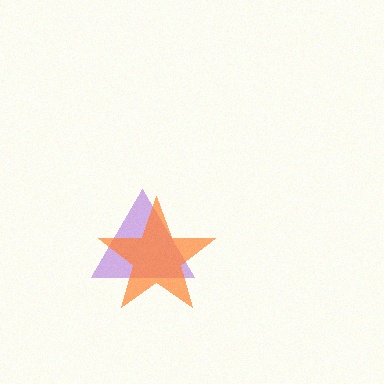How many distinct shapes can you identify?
There are 2 distinct shapes: a purple triangle, an orange star.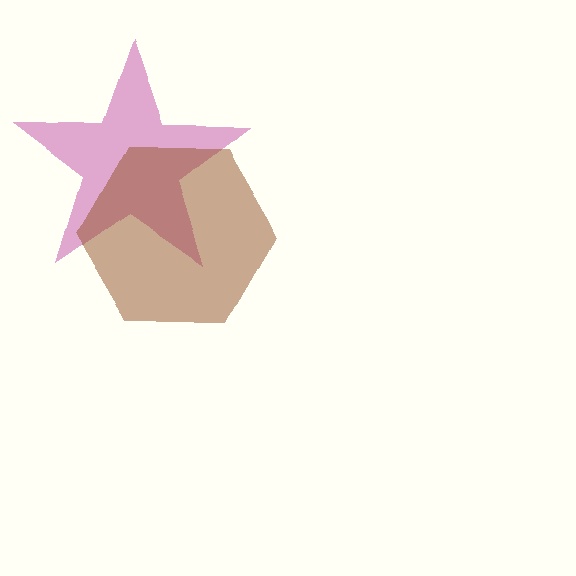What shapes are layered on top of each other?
The layered shapes are: a magenta star, a brown hexagon.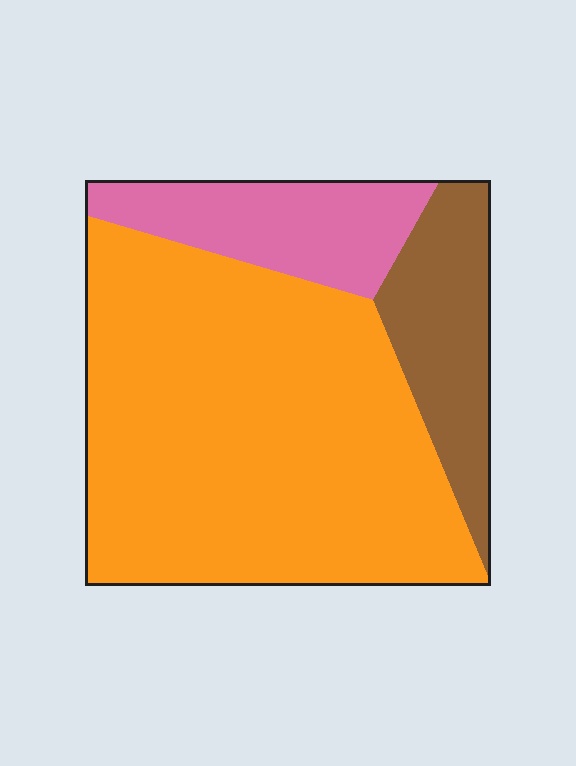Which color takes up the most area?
Orange, at roughly 70%.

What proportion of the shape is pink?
Pink covers around 15% of the shape.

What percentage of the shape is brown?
Brown covers about 15% of the shape.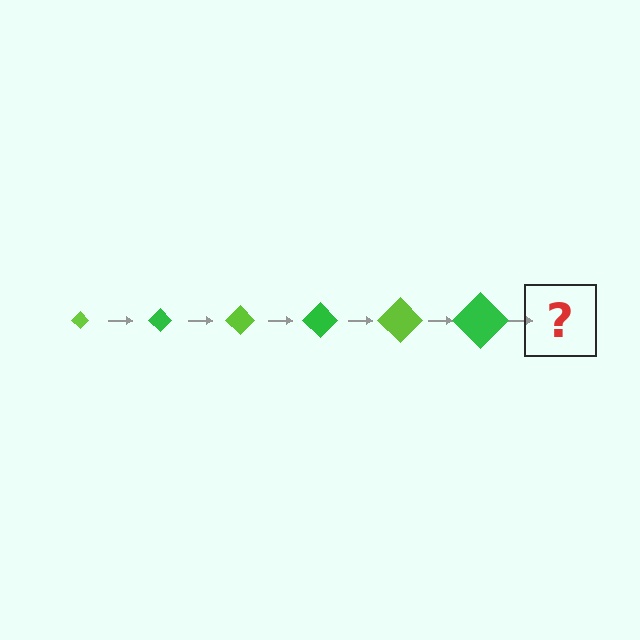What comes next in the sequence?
The next element should be a lime diamond, larger than the previous one.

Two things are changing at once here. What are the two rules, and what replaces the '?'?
The two rules are that the diamond grows larger each step and the color cycles through lime and green. The '?' should be a lime diamond, larger than the previous one.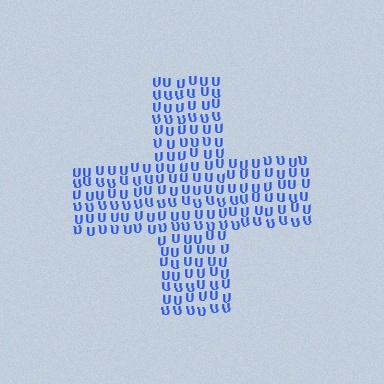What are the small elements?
The small elements are letter U's.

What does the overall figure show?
The overall figure shows a cross.